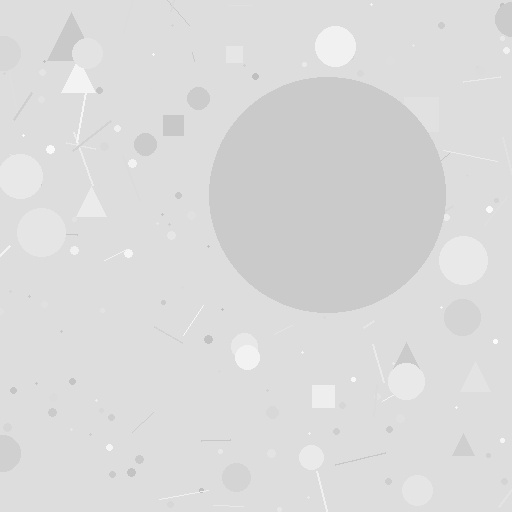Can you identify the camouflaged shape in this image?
The camouflaged shape is a circle.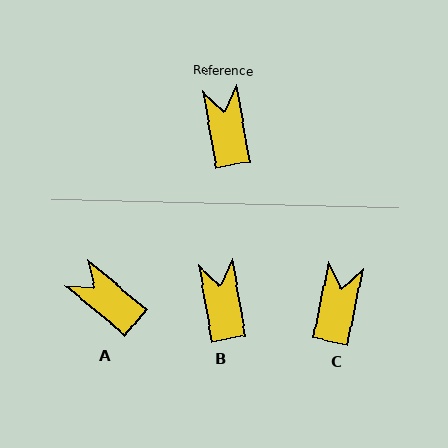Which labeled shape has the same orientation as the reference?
B.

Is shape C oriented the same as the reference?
No, it is off by about 21 degrees.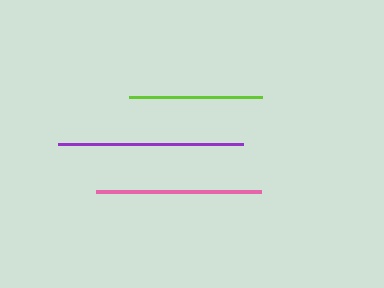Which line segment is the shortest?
The lime line is the shortest at approximately 134 pixels.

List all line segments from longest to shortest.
From longest to shortest: purple, pink, lime.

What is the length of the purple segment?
The purple segment is approximately 185 pixels long.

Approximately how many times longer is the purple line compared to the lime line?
The purple line is approximately 1.4 times the length of the lime line.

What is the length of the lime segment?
The lime segment is approximately 134 pixels long.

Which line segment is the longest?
The purple line is the longest at approximately 185 pixels.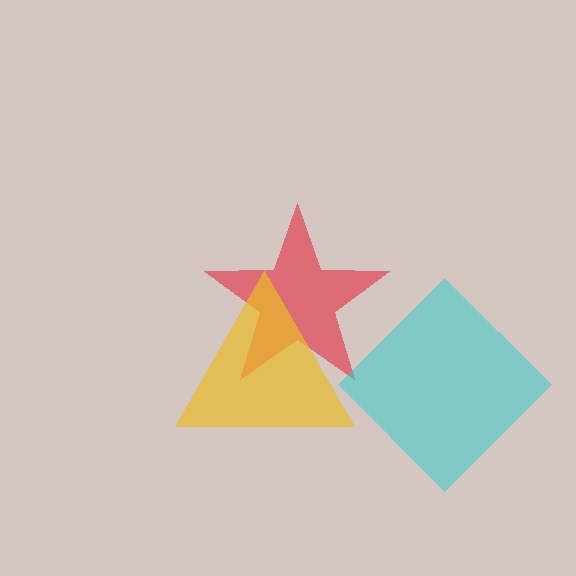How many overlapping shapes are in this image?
There are 3 overlapping shapes in the image.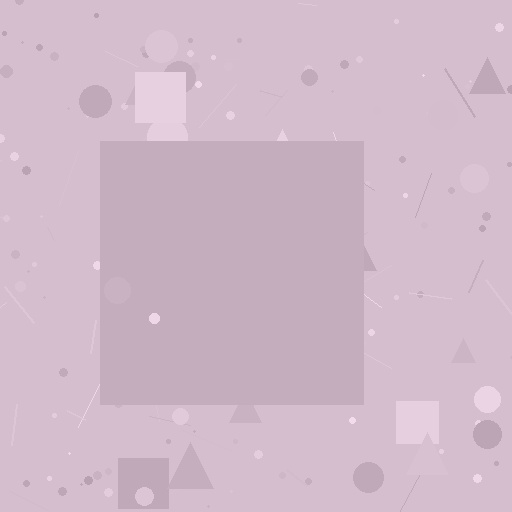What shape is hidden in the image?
A square is hidden in the image.